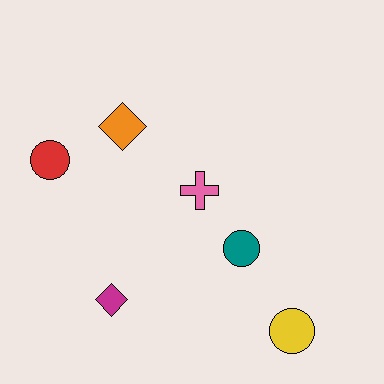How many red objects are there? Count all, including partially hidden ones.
There is 1 red object.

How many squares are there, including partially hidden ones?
There are no squares.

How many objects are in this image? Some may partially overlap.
There are 6 objects.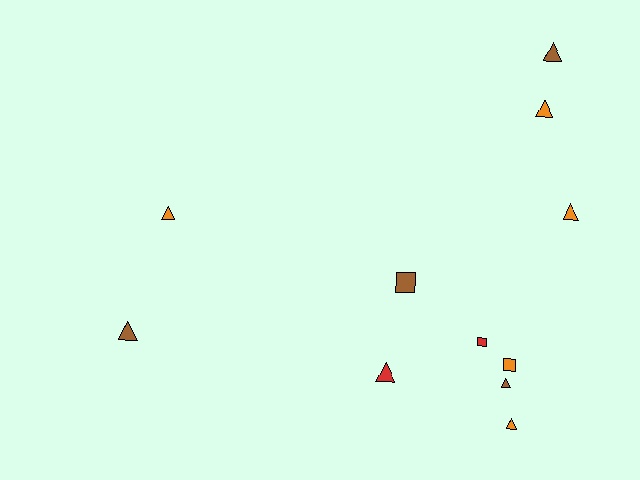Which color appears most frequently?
Orange, with 5 objects.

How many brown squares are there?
There is 1 brown square.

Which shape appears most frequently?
Triangle, with 8 objects.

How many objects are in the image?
There are 11 objects.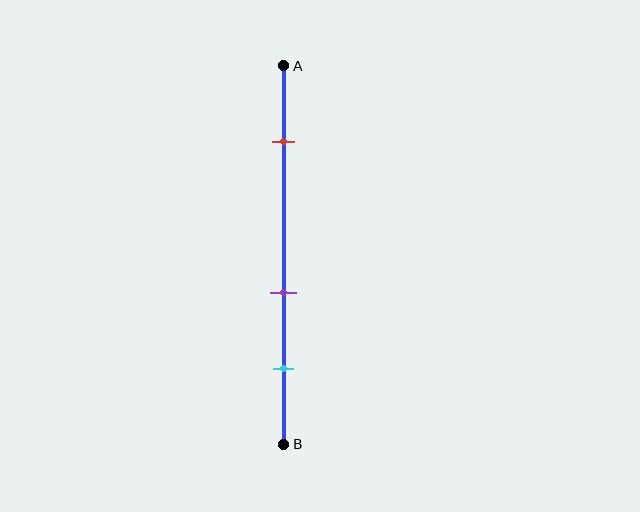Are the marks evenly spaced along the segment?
No, the marks are not evenly spaced.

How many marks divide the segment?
There are 3 marks dividing the segment.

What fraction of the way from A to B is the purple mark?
The purple mark is approximately 60% (0.6) of the way from A to B.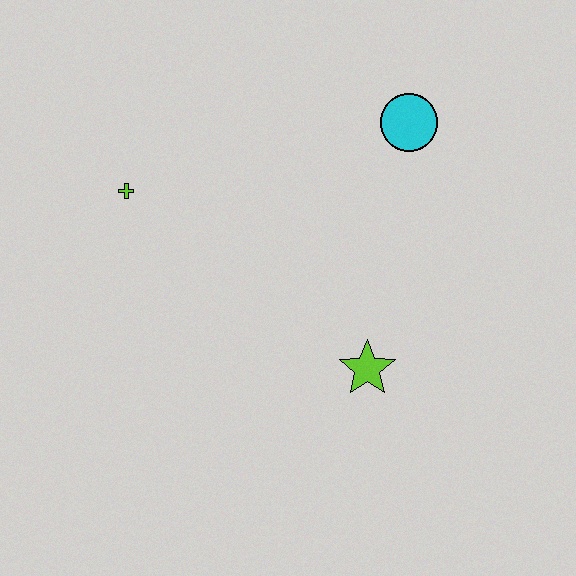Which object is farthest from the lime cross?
The lime star is farthest from the lime cross.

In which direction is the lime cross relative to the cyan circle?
The lime cross is to the left of the cyan circle.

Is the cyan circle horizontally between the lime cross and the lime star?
No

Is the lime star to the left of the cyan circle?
Yes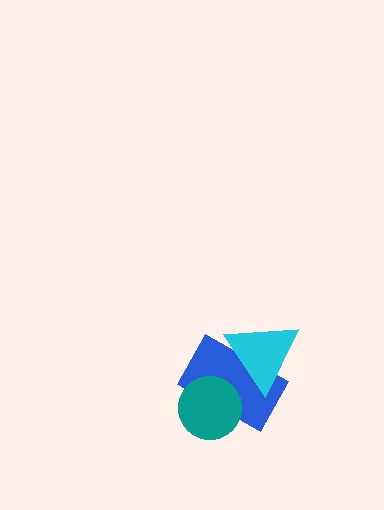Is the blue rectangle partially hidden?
Yes, it is partially covered by another shape.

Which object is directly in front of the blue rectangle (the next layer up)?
The teal circle is directly in front of the blue rectangle.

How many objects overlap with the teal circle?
1 object overlaps with the teal circle.